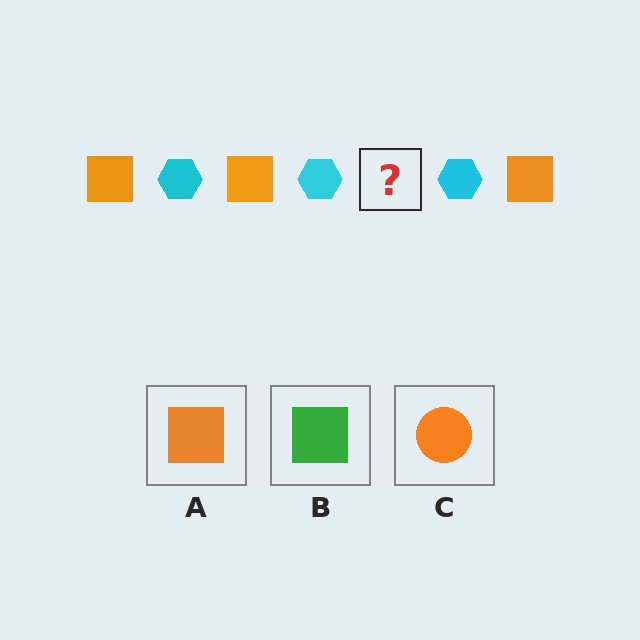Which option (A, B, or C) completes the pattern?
A.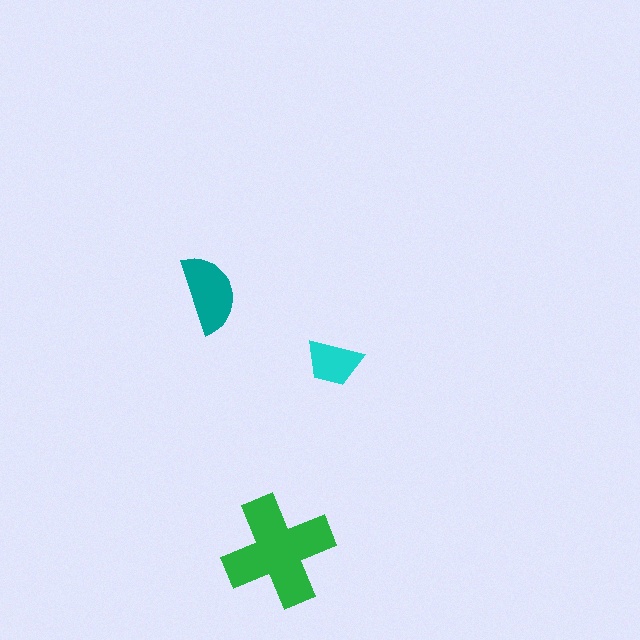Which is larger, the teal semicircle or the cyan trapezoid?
The teal semicircle.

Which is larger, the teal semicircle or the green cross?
The green cross.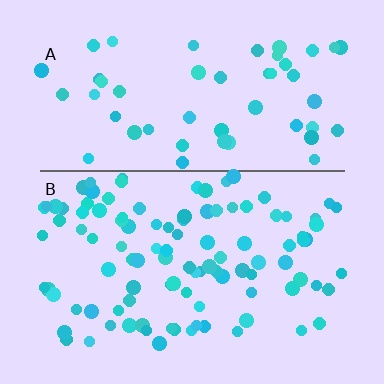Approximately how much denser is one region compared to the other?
Approximately 2.0× — region B over region A.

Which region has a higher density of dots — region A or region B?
B (the bottom).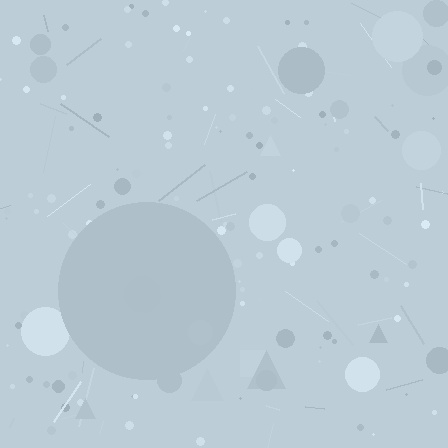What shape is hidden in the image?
A circle is hidden in the image.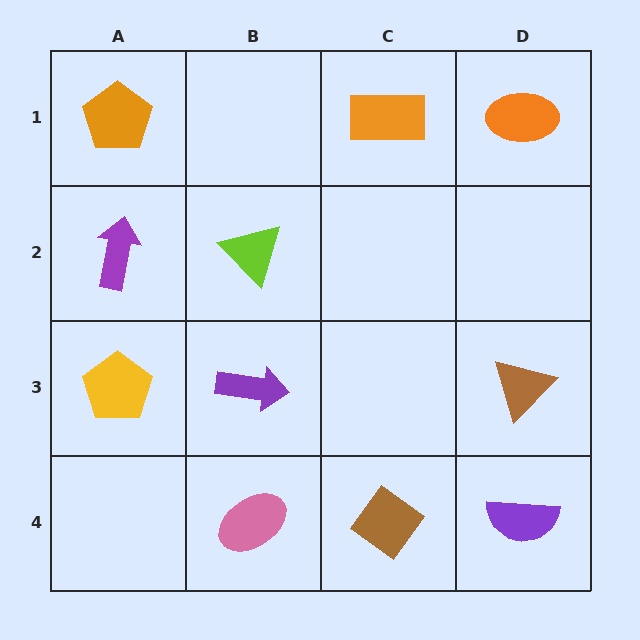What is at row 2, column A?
A purple arrow.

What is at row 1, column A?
An orange pentagon.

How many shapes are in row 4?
3 shapes.